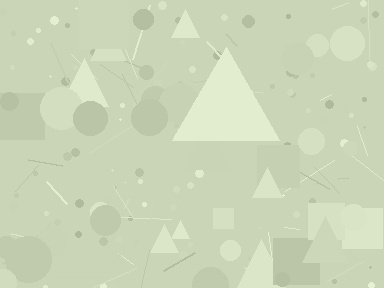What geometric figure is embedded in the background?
A triangle is embedded in the background.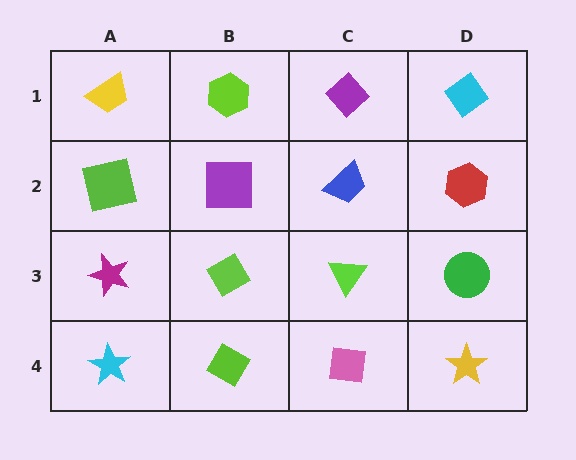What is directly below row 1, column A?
A lime square.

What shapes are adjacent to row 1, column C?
A blue trapezoid (row 2, column C), a lime hexagon (row 1, column B), a cyan diamond (row 1, column D).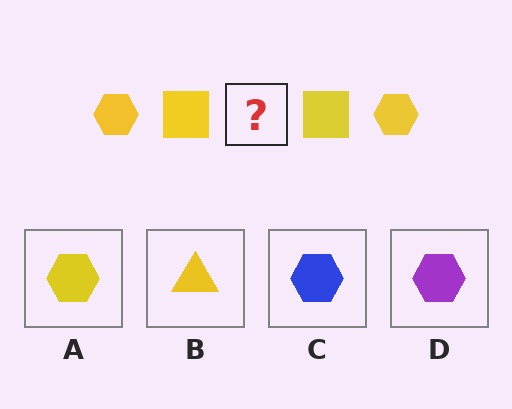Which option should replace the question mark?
Option A.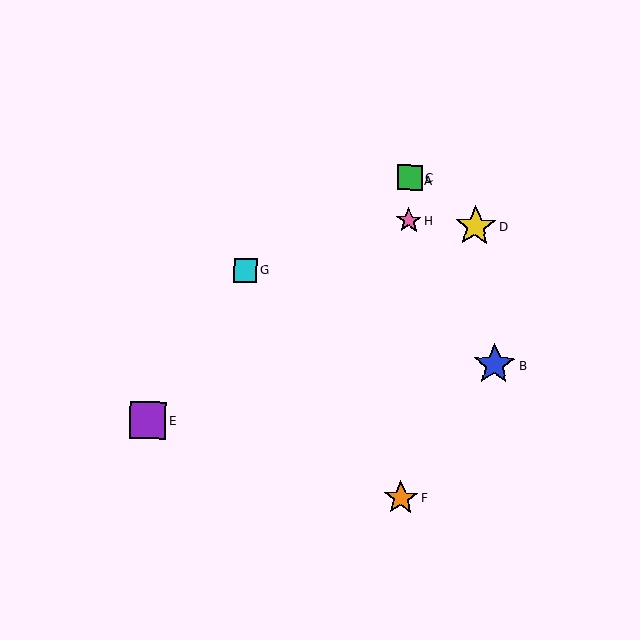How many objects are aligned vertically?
4 objects (A, C, F, H) are aligned vertically.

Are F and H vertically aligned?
Yes, both are at x≈401.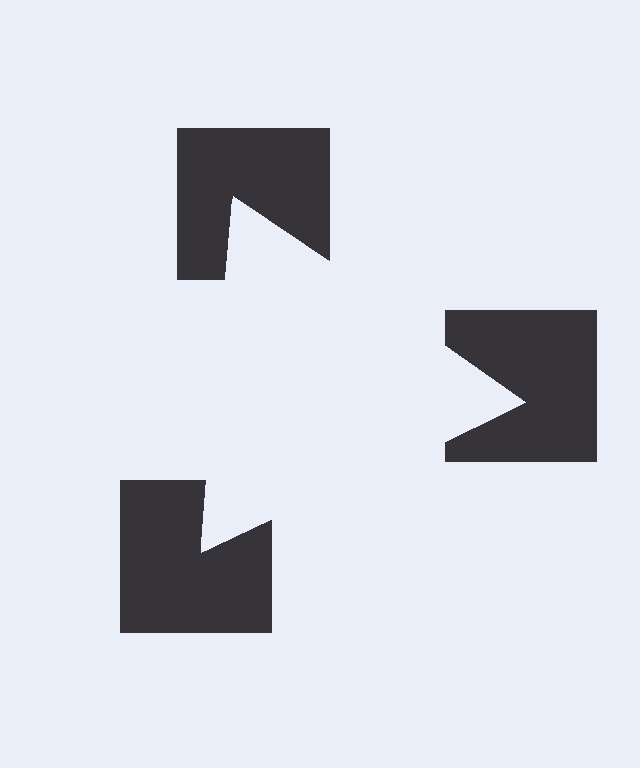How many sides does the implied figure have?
3 sides.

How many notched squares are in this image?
There are 3 — one at each vertex of the illusory triangle.